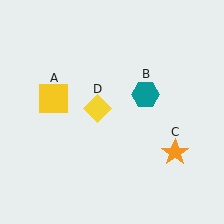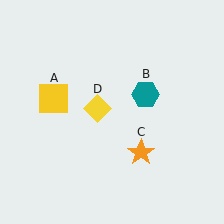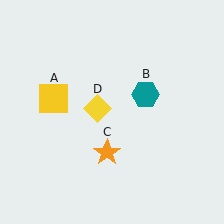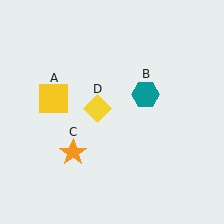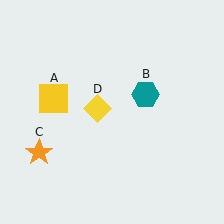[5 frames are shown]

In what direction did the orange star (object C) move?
The orange star (object C) moved left.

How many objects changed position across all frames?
1 object changed position: orange star (object C).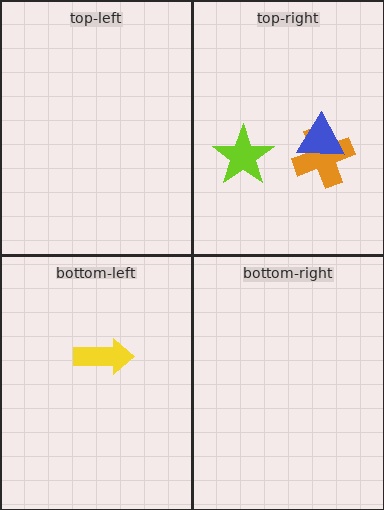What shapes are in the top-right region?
The orange cross, the blue triangle, the lime star.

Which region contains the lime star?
The top-right region.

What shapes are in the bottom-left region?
The yellow arrow.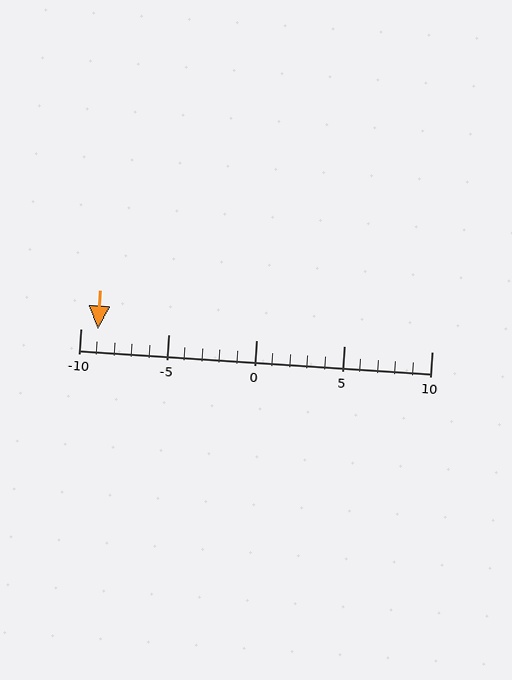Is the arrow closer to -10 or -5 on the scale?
The arrow is closer to -10.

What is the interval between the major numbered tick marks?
The major tick marks are spaced 5 units apart.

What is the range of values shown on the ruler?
The ruler shows values from -10 to 10.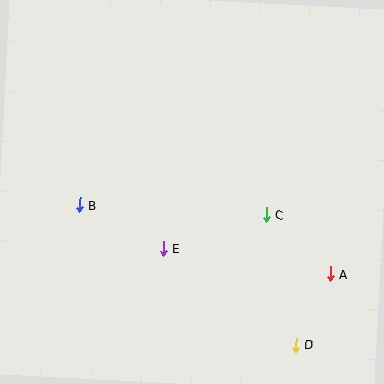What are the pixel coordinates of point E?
Point E is at (163, 248).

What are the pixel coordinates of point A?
Point A is at (330, 274).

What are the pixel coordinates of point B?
Point B is at (79, 205).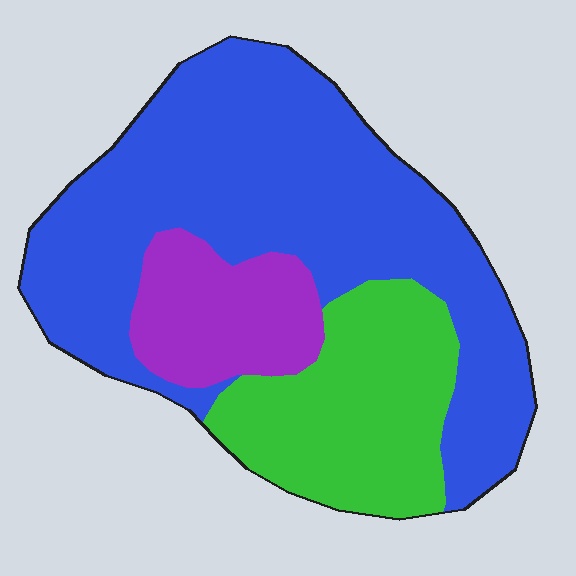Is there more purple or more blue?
Blue.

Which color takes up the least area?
Purple, at roughly 15%.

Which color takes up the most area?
Blue, at roughly 60%.